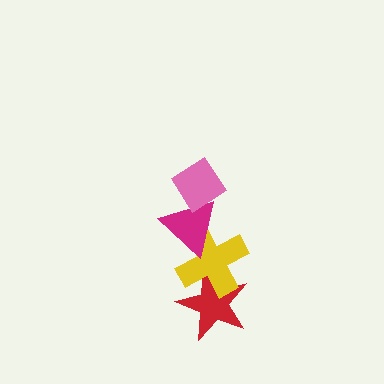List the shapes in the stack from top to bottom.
From top to bottom: the pink diamond, the magenta triangle, the yellow cross, the red star.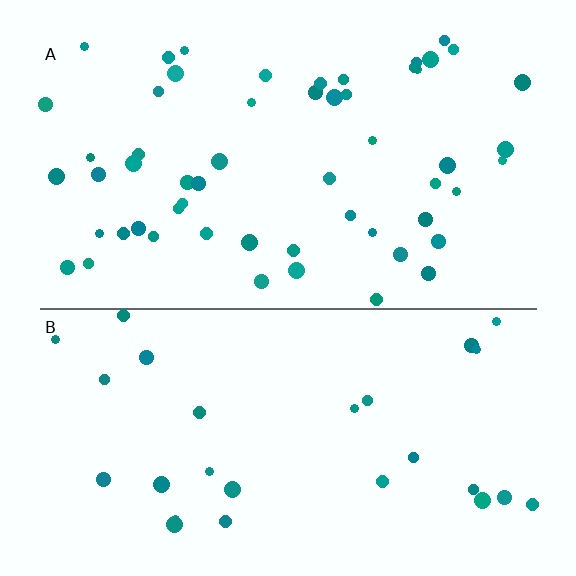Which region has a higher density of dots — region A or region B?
A (the top).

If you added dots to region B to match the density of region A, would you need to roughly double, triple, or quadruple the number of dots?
Approximately double.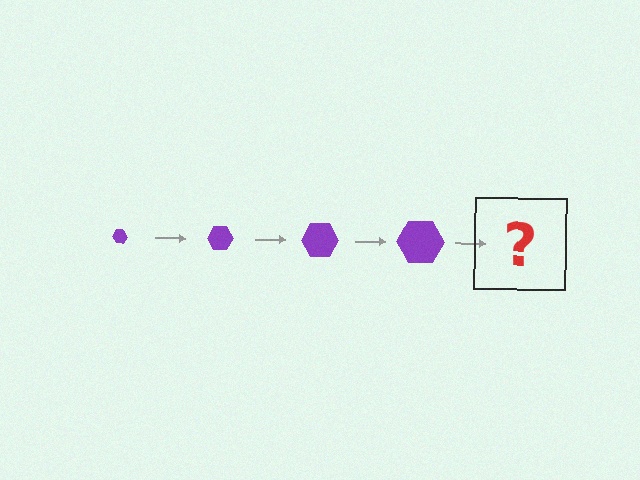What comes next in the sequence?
The next element should be a purple hexagon, larger than the previous one.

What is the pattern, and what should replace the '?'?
The pattern is that the hexagon gets progressively larger each step. The '?' should be a purple hexagon, larger than the previous one.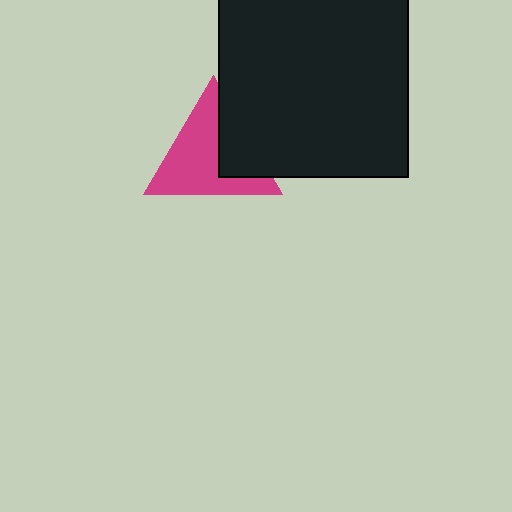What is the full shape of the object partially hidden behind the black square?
The partially hidden object is a magenta triangle.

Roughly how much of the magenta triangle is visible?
Most of it is visible (roughly 69%).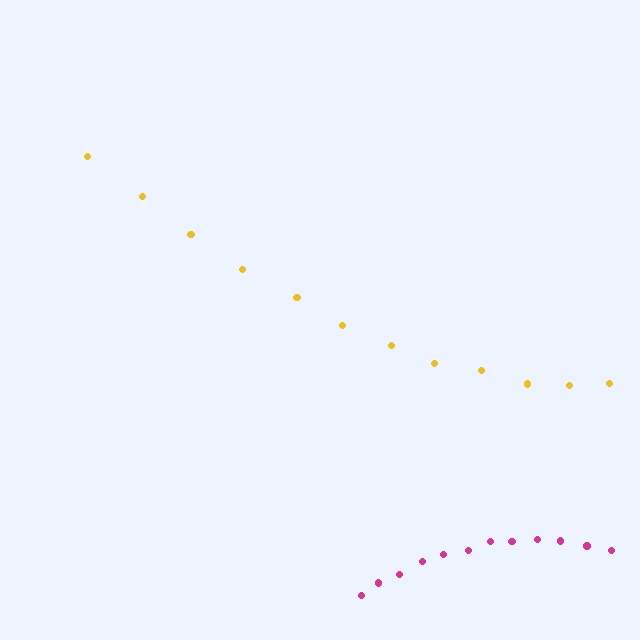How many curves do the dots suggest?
There are 2 distinct paths.